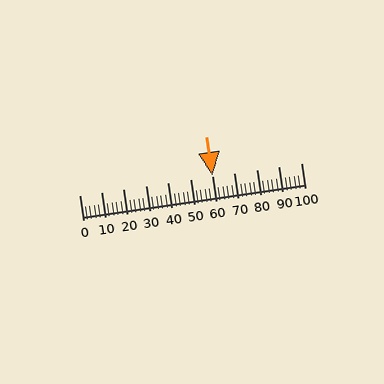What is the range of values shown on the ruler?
The ruler shows values from 0 to 100.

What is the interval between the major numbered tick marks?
The major tick marks are spaced 10 units apart.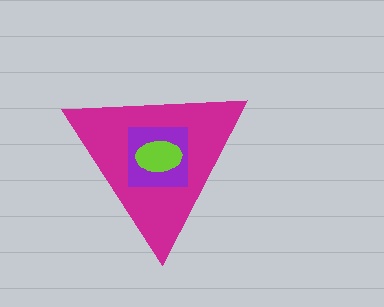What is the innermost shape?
The lime ellipse.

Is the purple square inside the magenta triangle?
Yes.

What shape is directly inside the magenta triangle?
The purple square.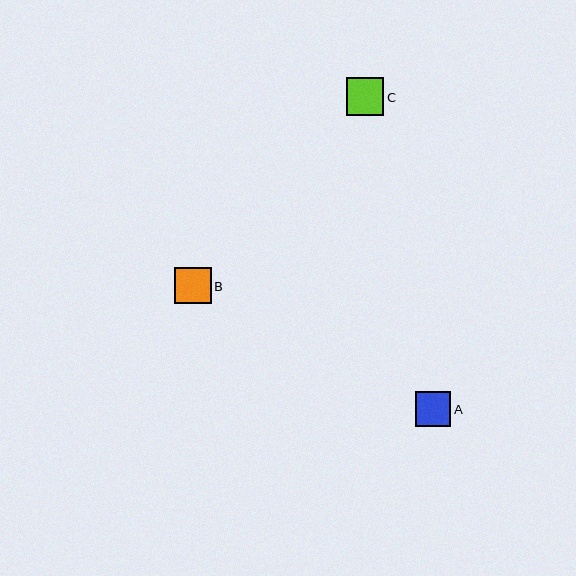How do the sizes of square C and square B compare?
Square C and square B are approximately the same size.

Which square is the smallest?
Square A is the smallest with a size of approximately 35 pixels.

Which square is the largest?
Square C is the largest with a size of approximately 37 pixels.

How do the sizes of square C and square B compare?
Square C and square B are approximately the same size.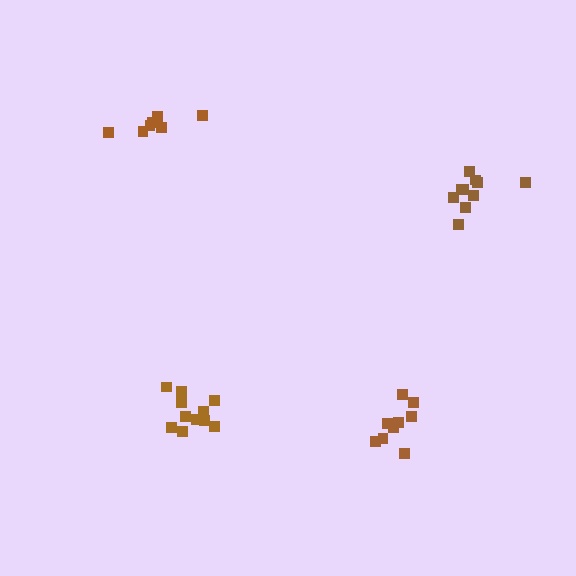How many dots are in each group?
Group 1: 10 dots, Group 2: 11 dots, Group 3: 7 dots, Group 4: 9 dots (37 total).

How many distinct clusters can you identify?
There are 4 distinct clusters.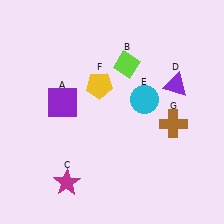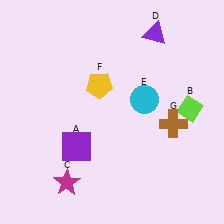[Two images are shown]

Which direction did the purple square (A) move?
The purple square (A) moved down.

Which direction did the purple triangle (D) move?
The purple triangle (D) moved up.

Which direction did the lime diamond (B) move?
The lime diamond (B) moved right.